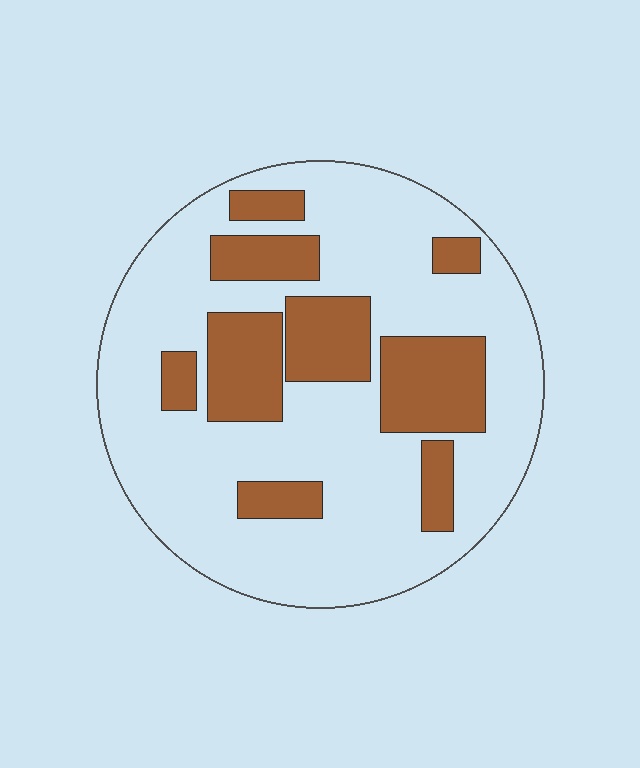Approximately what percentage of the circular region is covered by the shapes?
Approximately 30%.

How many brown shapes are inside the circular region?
9.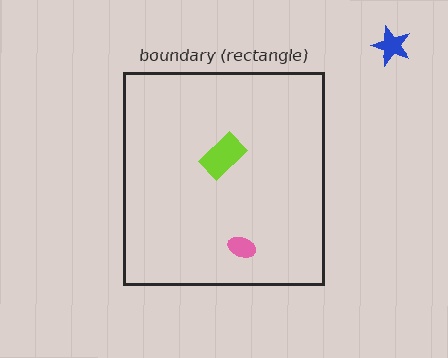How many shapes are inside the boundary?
2 inside, 1 outside.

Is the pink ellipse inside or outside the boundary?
Inside.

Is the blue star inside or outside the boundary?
Outside.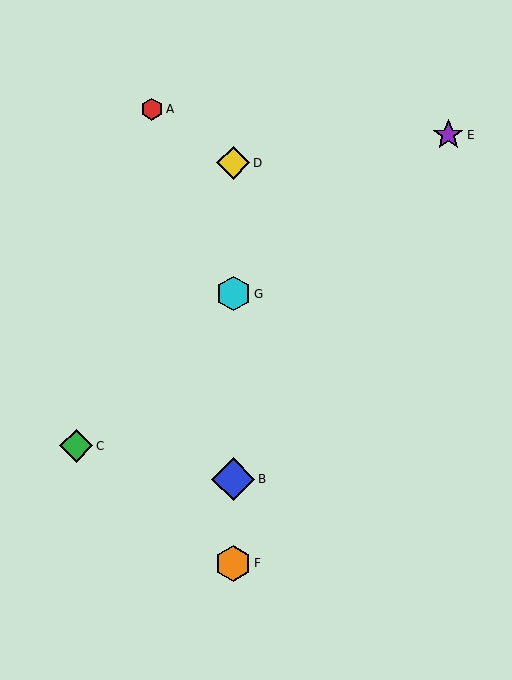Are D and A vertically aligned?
No, D is at x≈233 and A is at x≈152.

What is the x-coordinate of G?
Object G is at x≈233.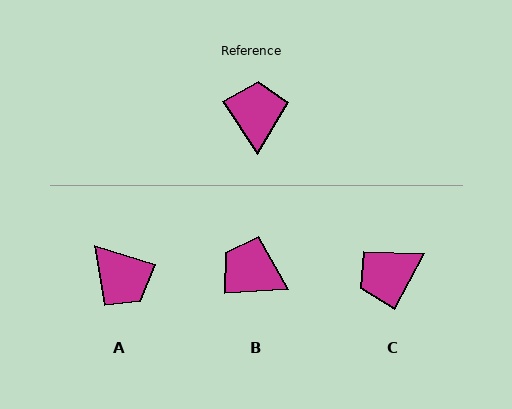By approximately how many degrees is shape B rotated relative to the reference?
Approximately 60 degrees counter-clockwise.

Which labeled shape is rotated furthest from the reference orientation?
A, about 140 degrees away.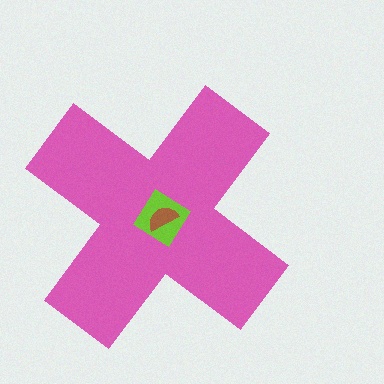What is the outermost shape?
The pink cross.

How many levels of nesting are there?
3.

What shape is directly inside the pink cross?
The lime diamond.